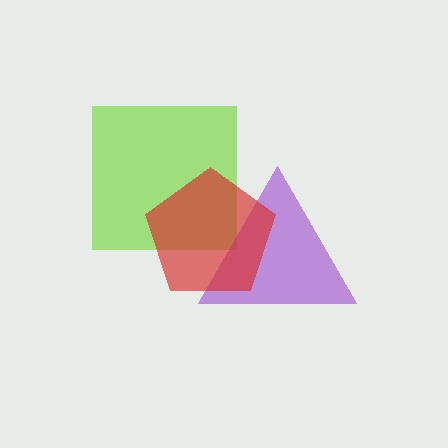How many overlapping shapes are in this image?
There are 3 overlapping shapes in the image.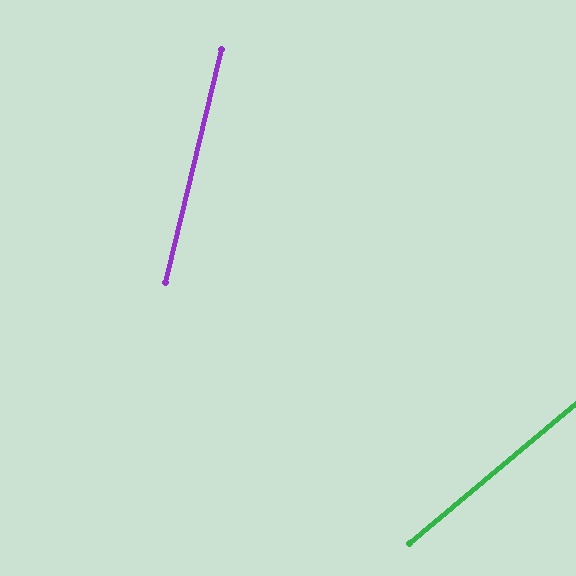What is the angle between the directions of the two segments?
Approximately 36 degrees.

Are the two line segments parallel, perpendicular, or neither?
Neither parallel nor perpendicular — they differ by about 36°.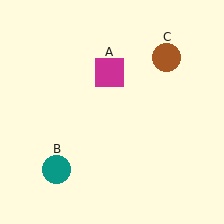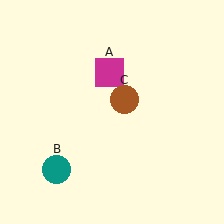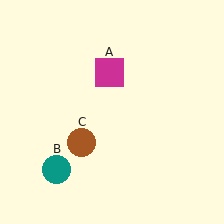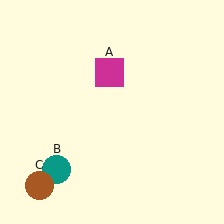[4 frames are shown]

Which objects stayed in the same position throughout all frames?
Magenta square (object A) and teal circle (object B) remained stationary.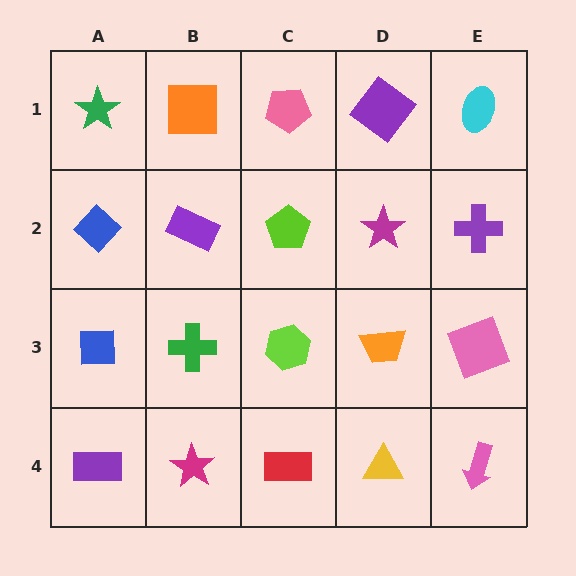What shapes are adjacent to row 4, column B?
A green cross (row 3, column B), a purple rectangle (row 4, column A), a red rectangle (row 4, column C).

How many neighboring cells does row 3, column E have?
3.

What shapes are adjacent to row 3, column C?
A lime pentagon (row 2, column C), a red rectangle (row 4, column C), a green cross (row 3, column B), an orange trapezoid (row 3, column D).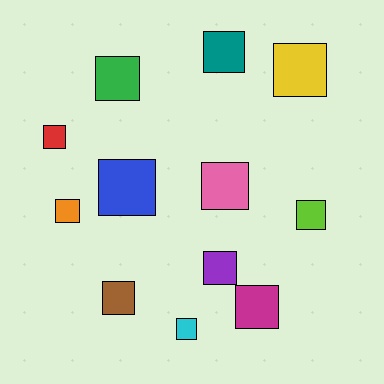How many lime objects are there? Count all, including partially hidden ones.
There is 1 lime object.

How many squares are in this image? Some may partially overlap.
There are 12 squares.